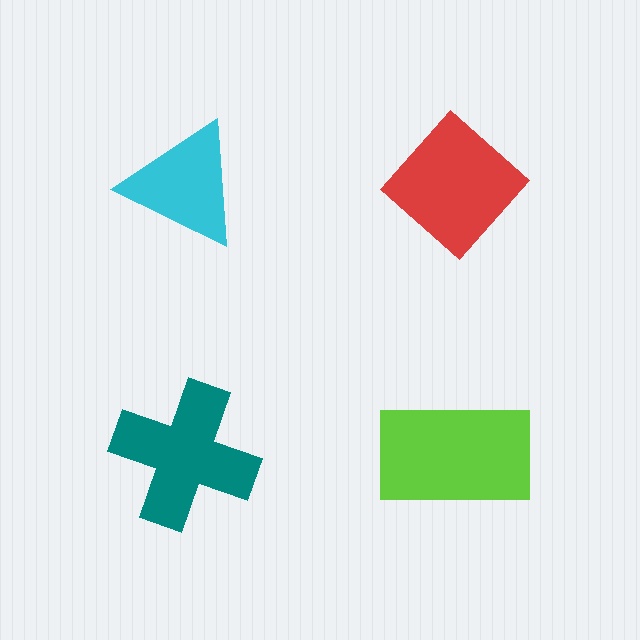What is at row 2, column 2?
A lime rectangle.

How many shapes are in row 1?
2 shapes.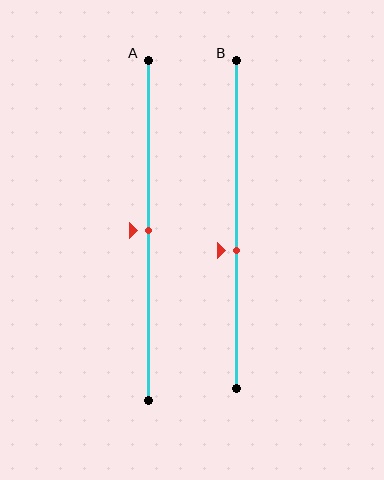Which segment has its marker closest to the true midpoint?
Segment A has its marker closest to the true midpoint.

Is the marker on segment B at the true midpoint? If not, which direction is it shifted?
No, the marker on segment B is shifted downward by about 8% of the segment length.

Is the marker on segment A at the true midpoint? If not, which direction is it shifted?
Yes, the marker on segment A is at the true midpoint.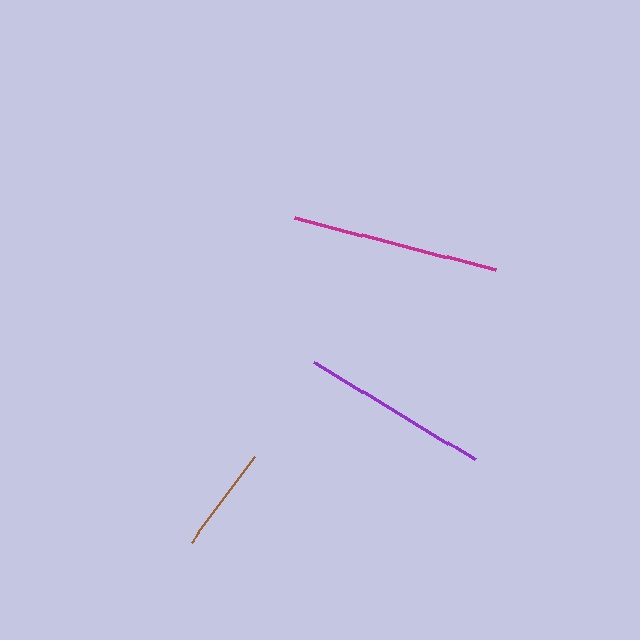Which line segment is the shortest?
The brown line is the shortest at approximately 106 pixels.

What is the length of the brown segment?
The brown segment is approximately 106 pixels long.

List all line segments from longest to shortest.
From longest to shortest: magenta, purple, brown.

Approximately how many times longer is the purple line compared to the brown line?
The purple line is approximately 1.8 times the length of the brown line.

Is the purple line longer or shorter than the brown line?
The purple line is longer than the brown line.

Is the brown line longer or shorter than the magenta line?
The magenta line is longer than the brown line.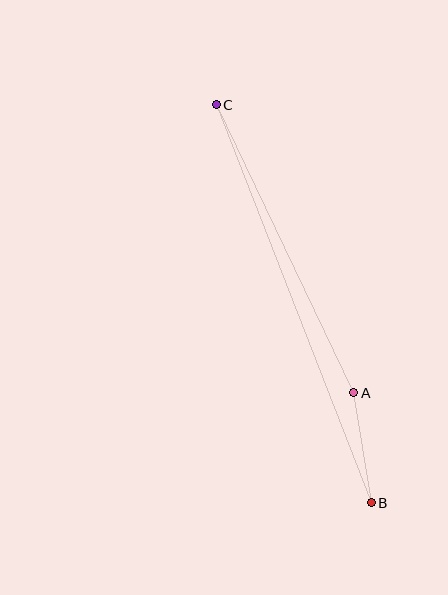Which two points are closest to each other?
Points A and B are closest to each other.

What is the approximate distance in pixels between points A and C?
The distance between A and C is approximately 319 pixels.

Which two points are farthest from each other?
Points B and C are farthest from each other.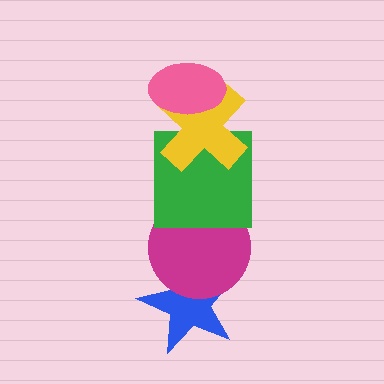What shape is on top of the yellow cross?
The pink ellipse is on top of the yellow cross.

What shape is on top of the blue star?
The magenta circle is on top of the blue star.